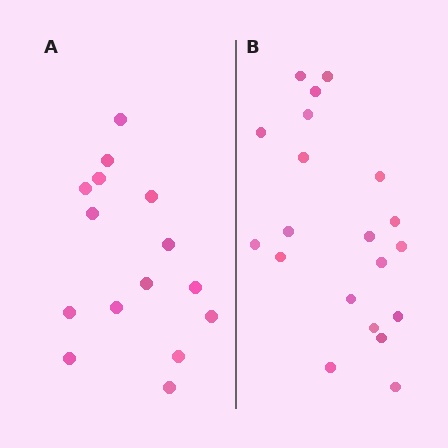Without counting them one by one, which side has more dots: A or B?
Region B (the right region) has more dots.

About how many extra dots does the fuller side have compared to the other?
Region B has about 5 more dots than region A.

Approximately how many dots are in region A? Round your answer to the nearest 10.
About 20 dots. (The exact count is 15, which rounds to 20.)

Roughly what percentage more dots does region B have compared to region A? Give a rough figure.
About 35% more.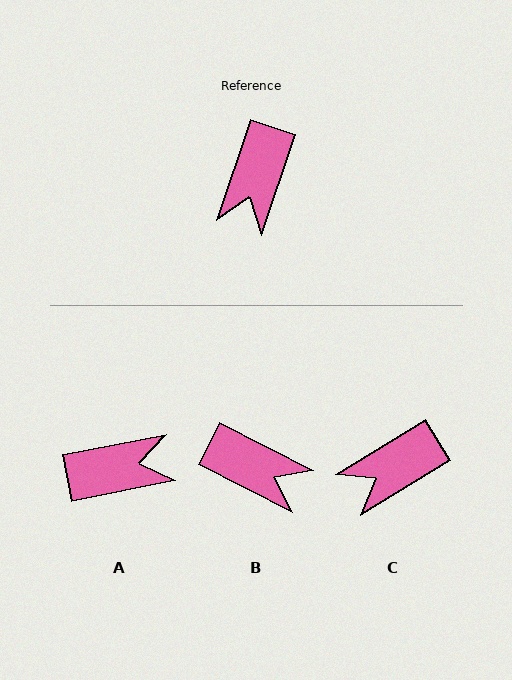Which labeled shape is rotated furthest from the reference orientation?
A, about 119 degrees away.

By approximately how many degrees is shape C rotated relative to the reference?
Approximately 40 degrees clockwise.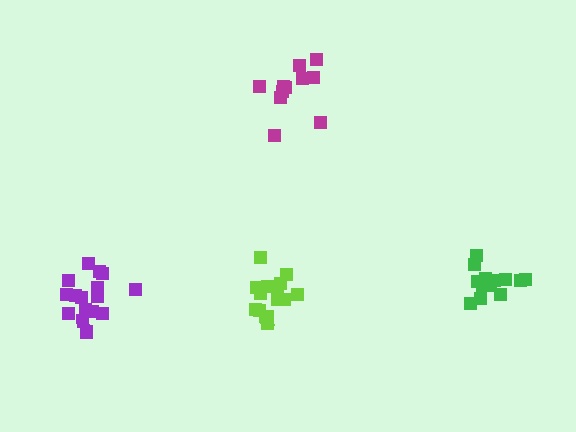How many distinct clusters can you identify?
There are 4 distinct clusters.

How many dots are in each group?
Group 1: 17 dots, Group 2: 14 dots, Group 3: 16 dots, Group 4: 11 dots (58 total).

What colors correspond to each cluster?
The clusters are colored: lime, green, purple, magenta.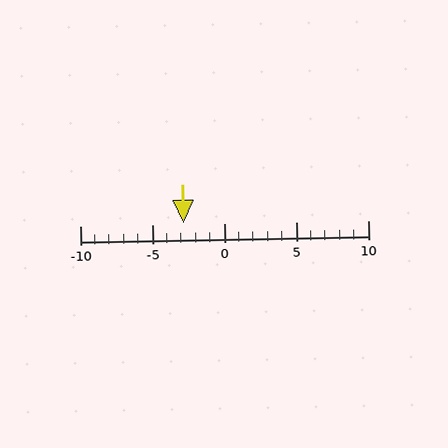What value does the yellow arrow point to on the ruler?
The yellow arrow points to approximately -3.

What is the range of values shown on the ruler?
The ruler shows values from -10 to 10.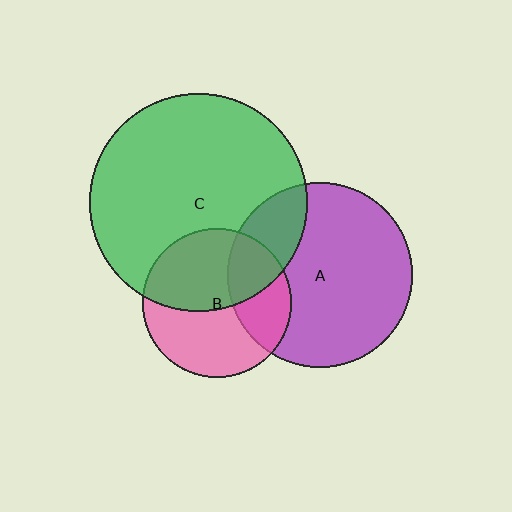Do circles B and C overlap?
Yes.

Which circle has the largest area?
Circle C (green).